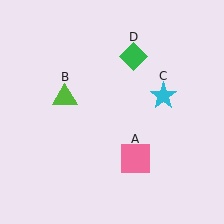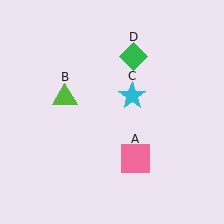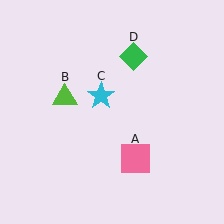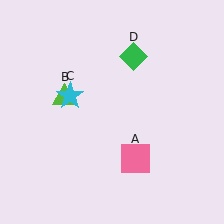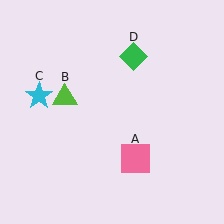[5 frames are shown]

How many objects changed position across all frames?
1 object changed position: cyan star (object C).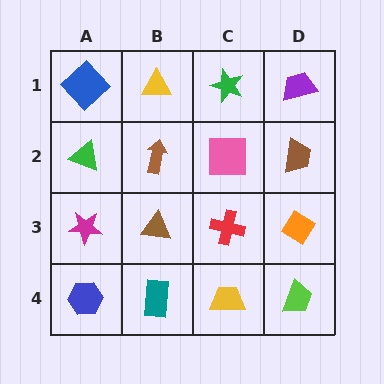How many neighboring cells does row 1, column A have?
2.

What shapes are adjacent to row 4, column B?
A brown triangle (row 3, column B), a blue hexagon (row 4, column A), a yellow trapezoid (row 4, column C).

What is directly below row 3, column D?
A lime trapezoid.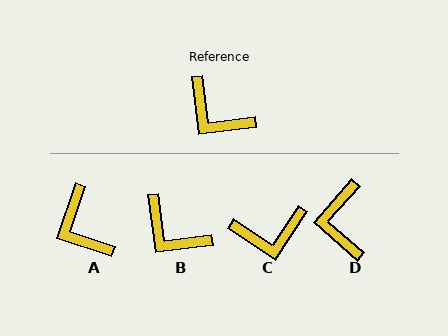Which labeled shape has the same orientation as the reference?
B.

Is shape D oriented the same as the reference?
No, it is off by about 49 degrees.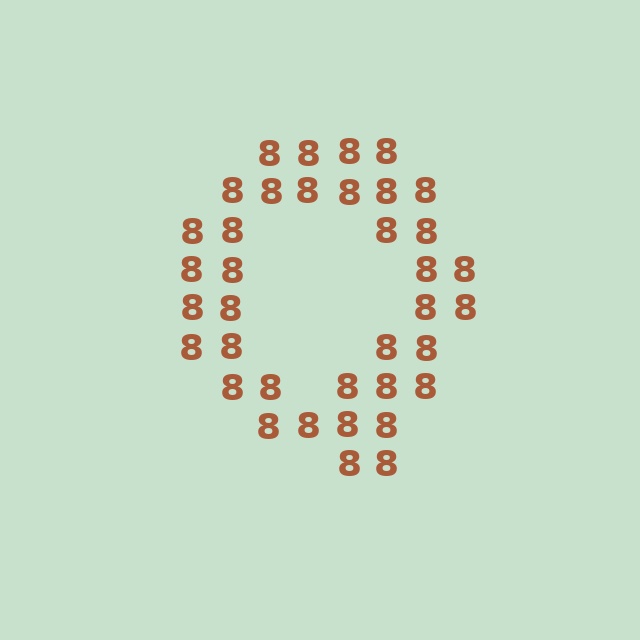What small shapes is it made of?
It is made of small digit 8's.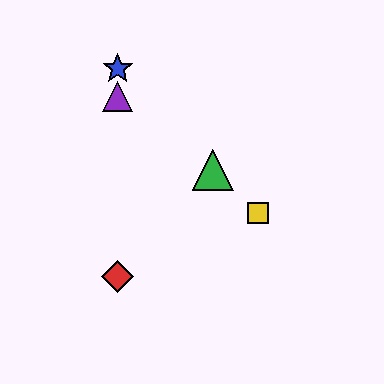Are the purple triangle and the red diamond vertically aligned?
Yes, both are at x≈118.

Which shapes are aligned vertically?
The red diamond, the blue star, the purple triangle are aligned vertically.